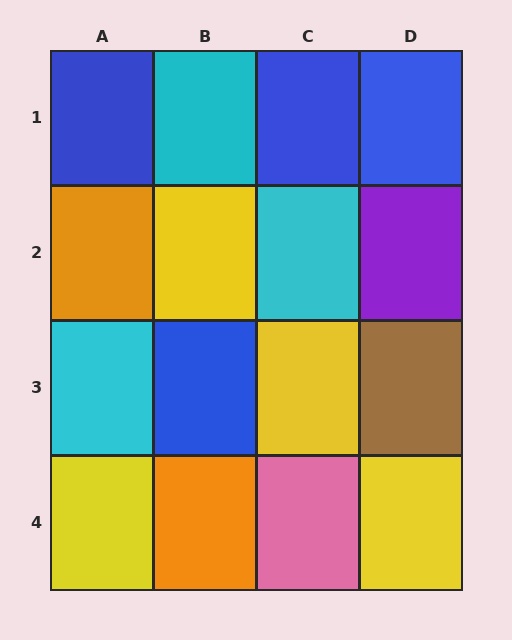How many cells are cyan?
3 cells are cyan.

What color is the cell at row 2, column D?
Purple.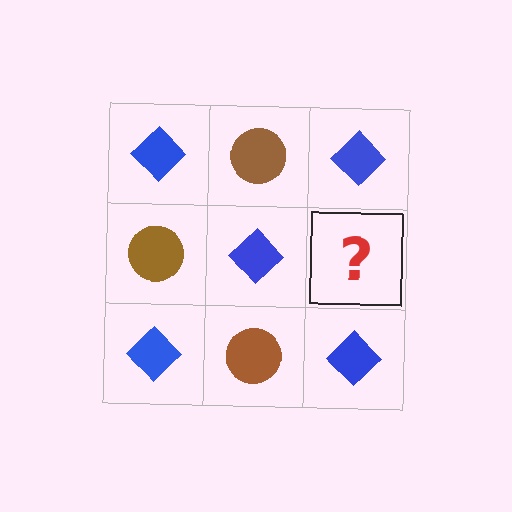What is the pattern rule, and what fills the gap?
The rule is that it alternates blue diamond and brown circle in a checkerboard pattern. The gap should be filled with a brown circle.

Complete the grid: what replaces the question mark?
The question mark should be replaced with a brown circle.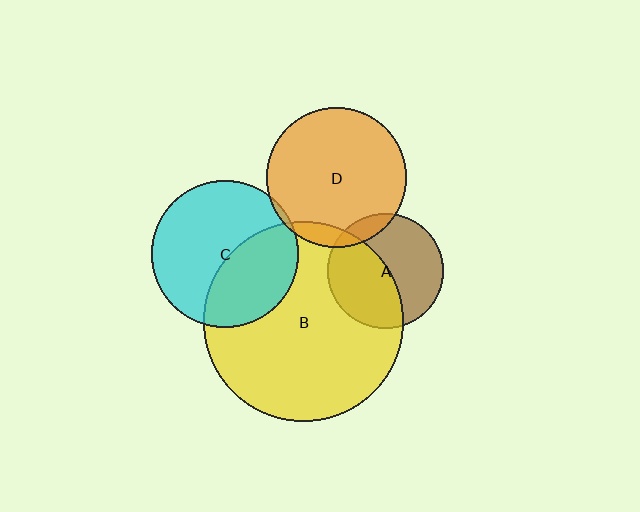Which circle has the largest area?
Circle B (yellow).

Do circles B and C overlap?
Yes.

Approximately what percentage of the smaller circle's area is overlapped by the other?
Approximately 40%.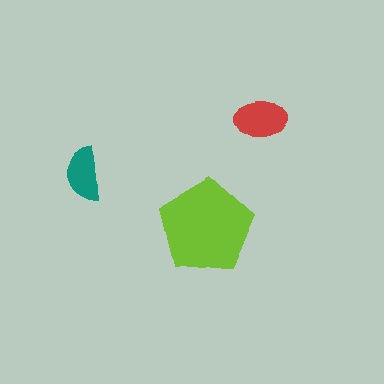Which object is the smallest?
The teal semicircle.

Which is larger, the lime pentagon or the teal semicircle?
The lime pentagon.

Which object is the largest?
The lime pentagon.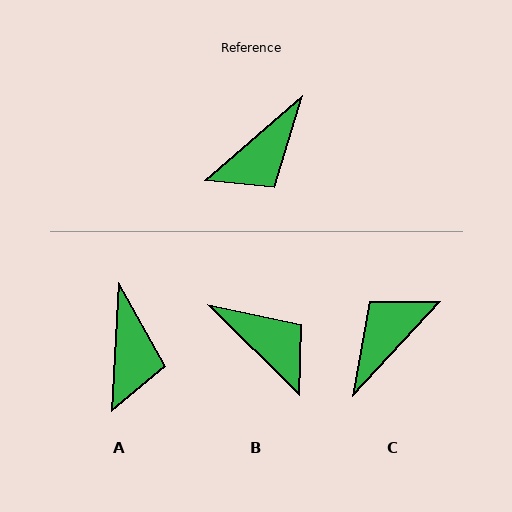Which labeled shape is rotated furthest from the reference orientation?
C, about 174 degrees away.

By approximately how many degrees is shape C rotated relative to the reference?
Approximately 174 degrees clockwise.